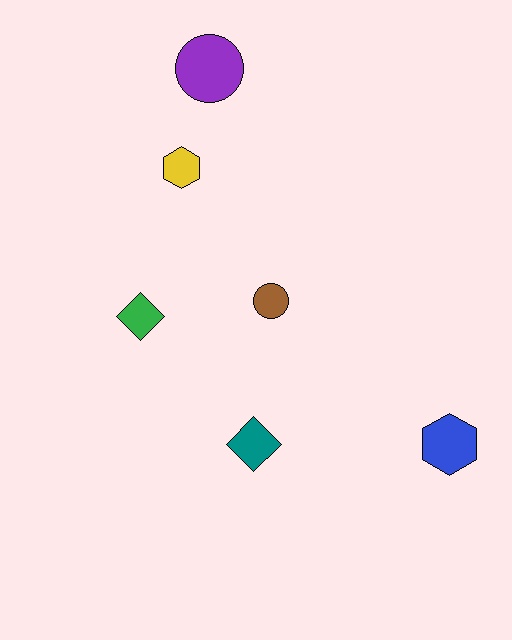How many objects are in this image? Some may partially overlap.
There are 6 objects.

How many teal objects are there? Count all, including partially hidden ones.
There is 1 teal object.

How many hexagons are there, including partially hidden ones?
There are 2 hexagons.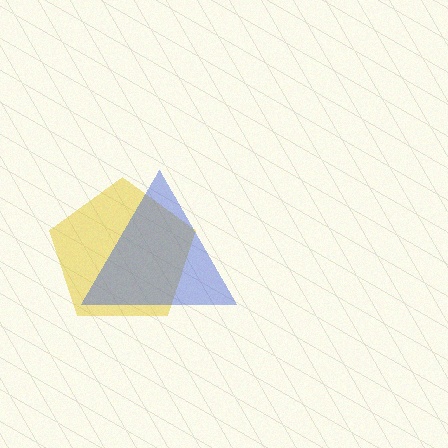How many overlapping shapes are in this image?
There are 2 overlapping shapes in the image.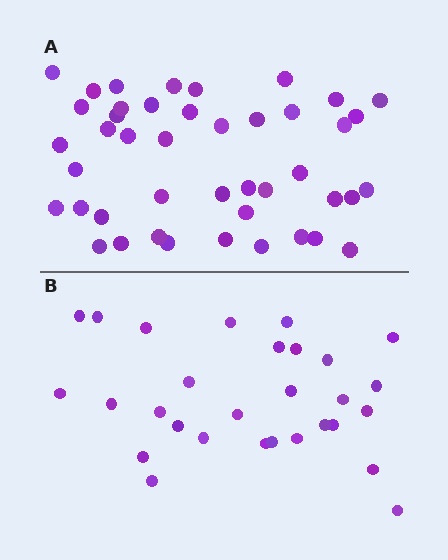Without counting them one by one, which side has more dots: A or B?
Region A (the top region) has more dots.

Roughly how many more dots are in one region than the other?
Region A has approximately 15 more dots than region B.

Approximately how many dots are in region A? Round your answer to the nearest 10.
About 40 dots. (The exact count is 44, which rounds to 40.)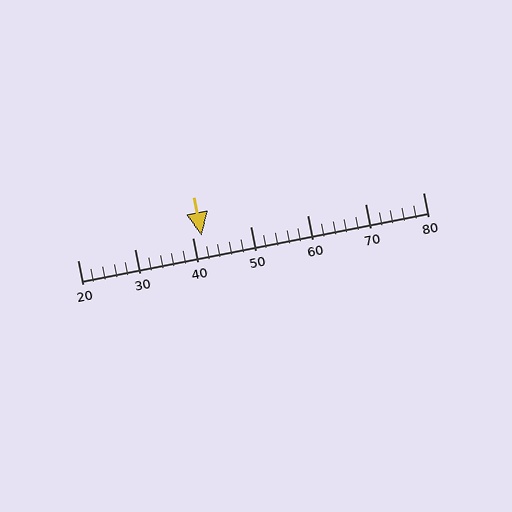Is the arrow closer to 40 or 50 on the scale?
The arrow is closer to 40.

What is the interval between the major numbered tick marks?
The major tick marks are spaced 10 units apart.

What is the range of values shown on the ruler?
The ruler shows values from 20 to 80.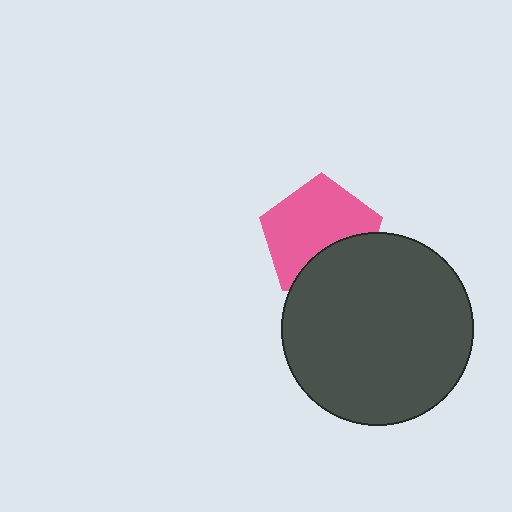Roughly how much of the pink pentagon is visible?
Most of it is visible (roughly 68%).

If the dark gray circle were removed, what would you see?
You would see the complete pink pentagon.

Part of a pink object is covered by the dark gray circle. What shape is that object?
It is a pentagon.